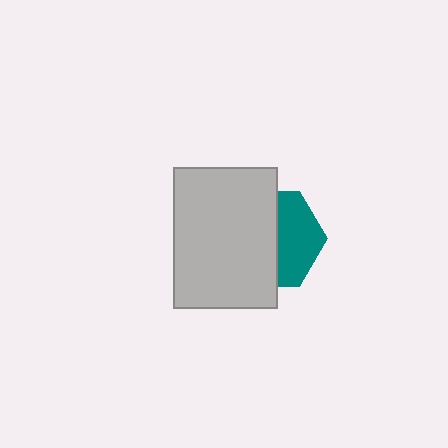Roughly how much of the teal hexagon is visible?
A small part of it is visible (roughly 43%).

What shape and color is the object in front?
The object in front is a light gray rectangle.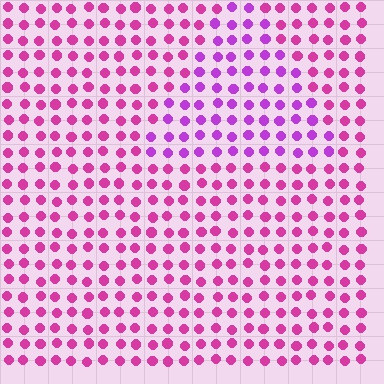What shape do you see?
I see a triangle.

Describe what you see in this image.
The image is filled with small magenta elements in a uniform arrangement. A triangle-shaped region is visible where the elements are tinted to a slightly different hue, forming a subtle color boundary.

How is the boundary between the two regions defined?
The boundary is defined purely by a slight shift in hue (about 31 degrees). Spacing, size, and orientation are identical on both sides.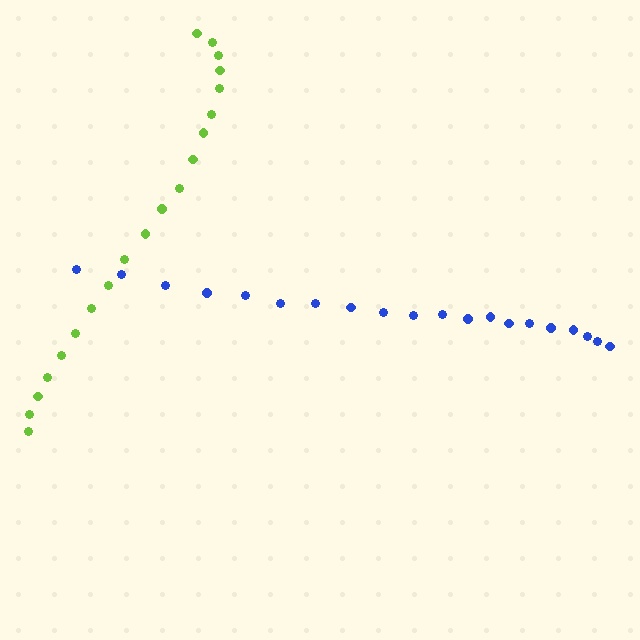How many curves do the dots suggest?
There are 2 distinct paths.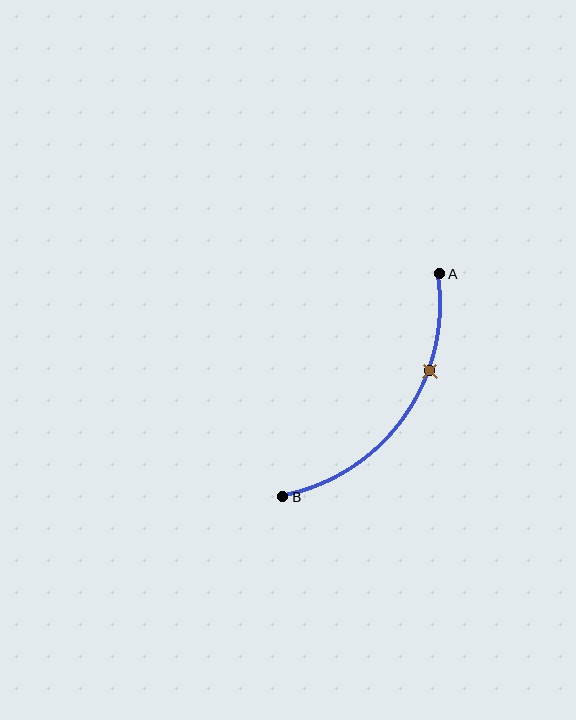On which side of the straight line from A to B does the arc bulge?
The arc bulges below and to the right of the straight line connecting A and B.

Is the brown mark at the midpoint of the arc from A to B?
No. The brown mark lies on the arc but is closer to endpoint A. The arc midpoint would be at the point on the curve equidistant along the arc from both A and B.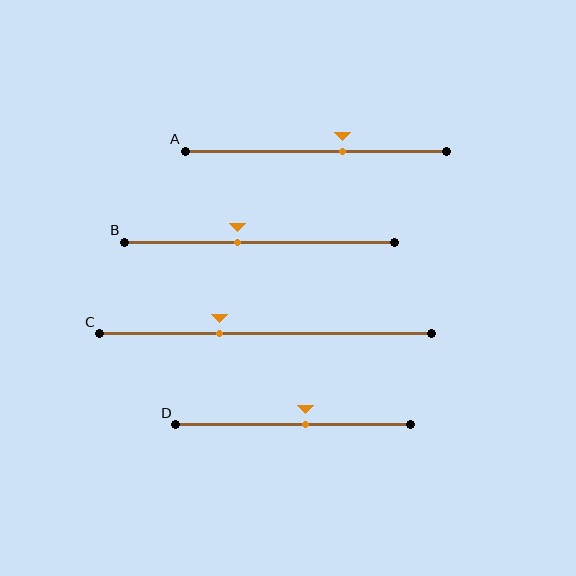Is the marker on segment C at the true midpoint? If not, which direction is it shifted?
No, the marker on segment C is shifted to the left by about 14% of the segment length.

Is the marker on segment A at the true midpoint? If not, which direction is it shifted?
No, the marker on segment A is shifted to the right by about 10% of the segment length.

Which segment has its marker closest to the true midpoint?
Segment D has its marker closest to the true midpoint.